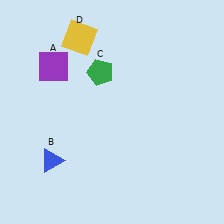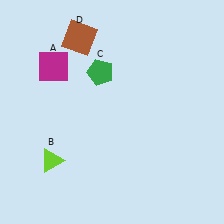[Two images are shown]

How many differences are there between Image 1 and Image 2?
There are 3 differences between the two images.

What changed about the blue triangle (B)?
In Image 1, B is blue. In Image 2, it changed to lime.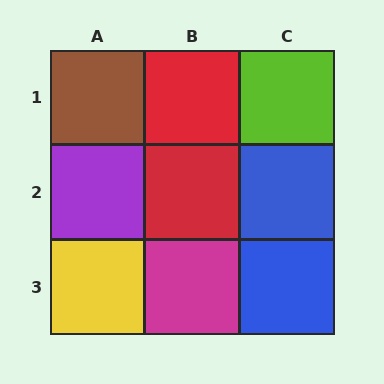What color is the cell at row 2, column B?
Red.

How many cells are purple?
1 cell is purple.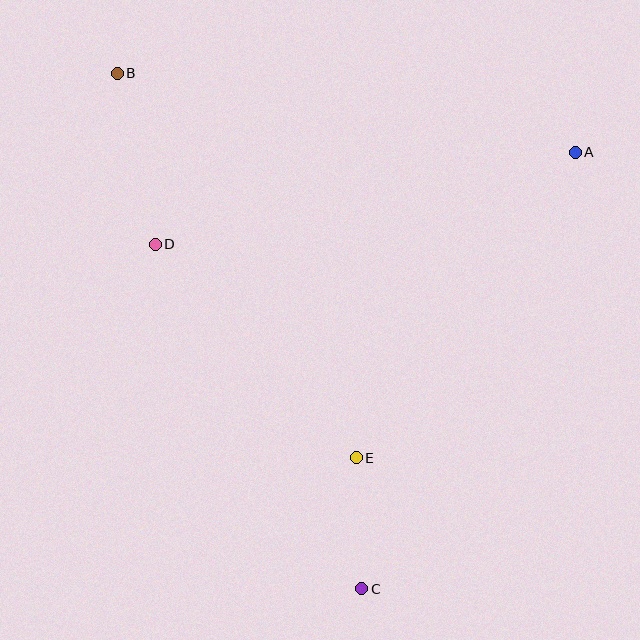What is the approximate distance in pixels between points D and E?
The distance between D and E is approximately 293 pixels.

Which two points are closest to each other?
Points C and E are closest to each other.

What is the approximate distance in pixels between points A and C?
The distance between A and C is approximately 486 pixels.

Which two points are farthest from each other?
Points B and C are farthest from each other.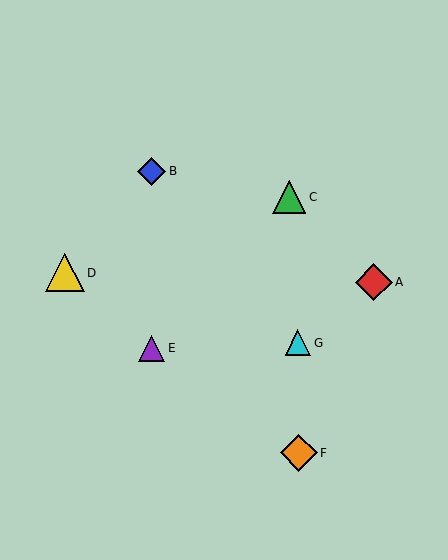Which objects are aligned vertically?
Objects B, E are aligned vertically.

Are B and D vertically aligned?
No, B is at x≈152 and D is at x≈65.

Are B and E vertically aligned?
Yes, both are at x≈152.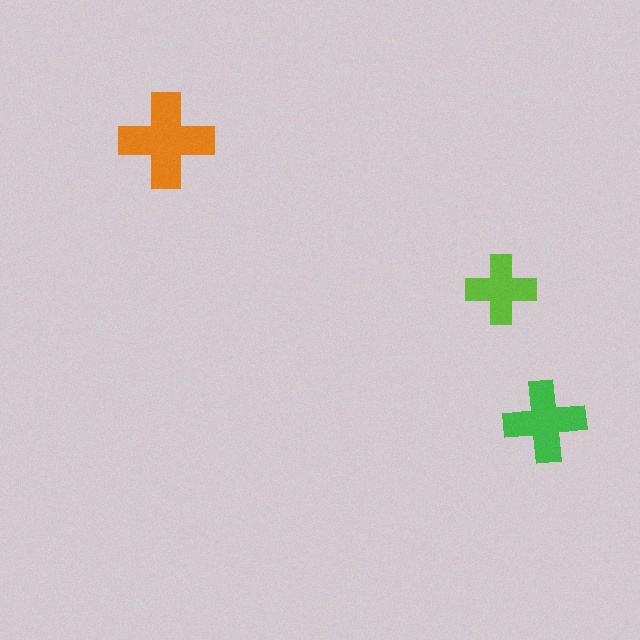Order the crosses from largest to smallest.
the orange one, the green one, the lime one.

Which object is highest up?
The orange cross is topmost.